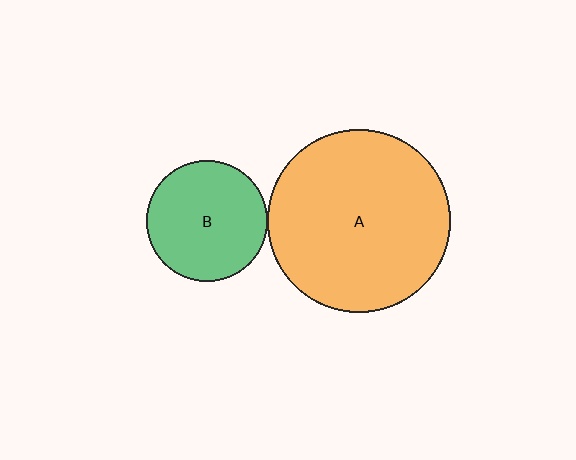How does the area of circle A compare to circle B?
Approximately 2.3 times.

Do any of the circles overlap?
No, none of the circles overlap.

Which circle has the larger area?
Circle A (orange).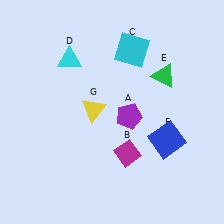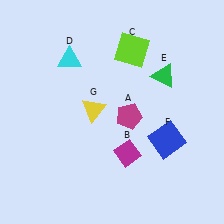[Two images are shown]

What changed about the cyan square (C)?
In Image 1, C is cyan. In Image 2, it changed to lime.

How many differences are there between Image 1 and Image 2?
There are 2 differences between the two images.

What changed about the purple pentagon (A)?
In Image 1, A is purple. In Image 2, it changed to magenta.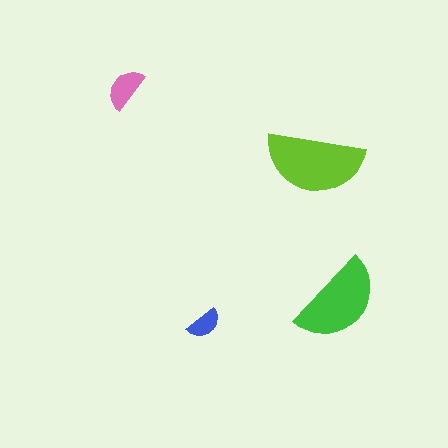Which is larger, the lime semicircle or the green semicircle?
The lime one.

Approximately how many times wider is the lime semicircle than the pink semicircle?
About 2.5 times wider.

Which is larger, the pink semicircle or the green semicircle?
The green one.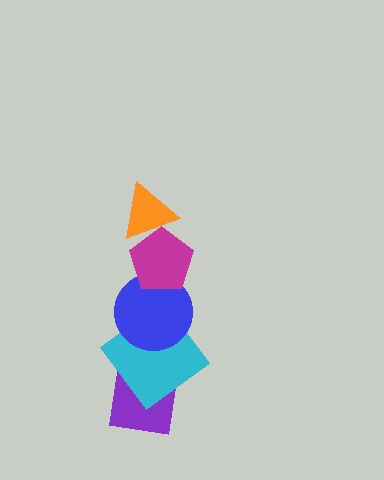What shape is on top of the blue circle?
The magenta pentagon is on top of the blue circle.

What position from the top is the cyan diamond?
The cyan diamond is 4th from the top.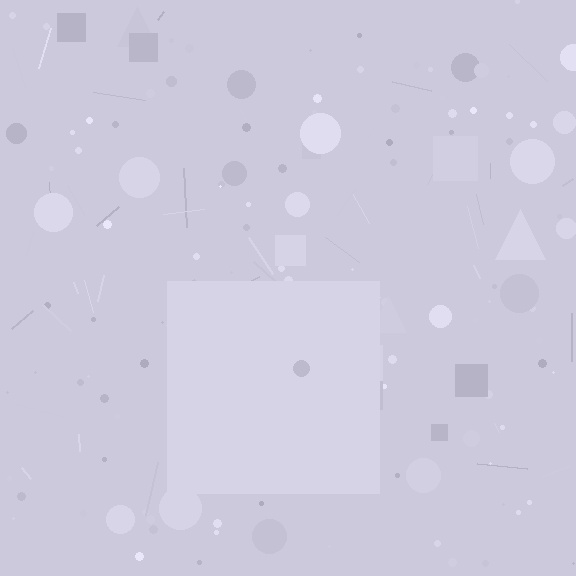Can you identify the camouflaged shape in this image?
The camouflaged shape is a square.